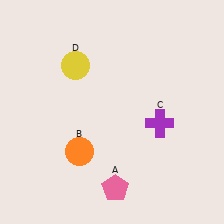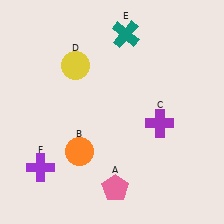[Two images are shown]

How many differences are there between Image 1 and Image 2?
There are 2 differences between the two images.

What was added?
A teal cross (E), a purple cross (F) were added in Image 2.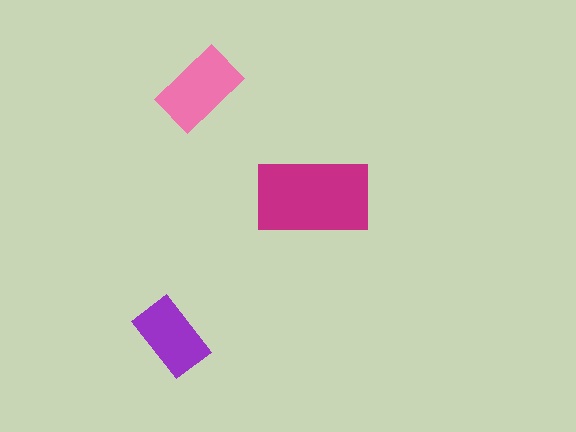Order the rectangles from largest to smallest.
the magenta one, the pink one, the purple one.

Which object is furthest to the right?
The magenta rectangle is rightmost.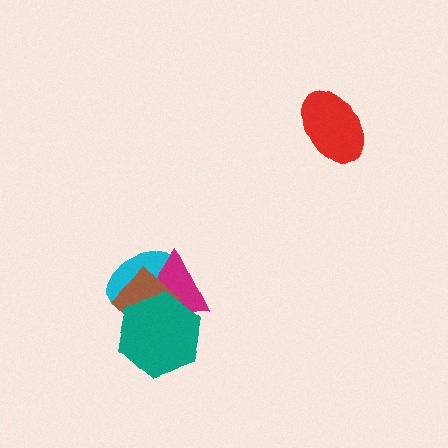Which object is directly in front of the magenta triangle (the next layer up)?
The brown diamond is directly in front of the magenta triangle.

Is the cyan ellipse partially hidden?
Yes, it is partially covered by another shape.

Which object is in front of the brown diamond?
The teal hexagon is in front of the brown diamond.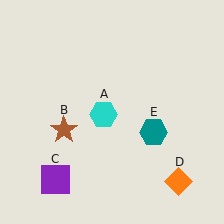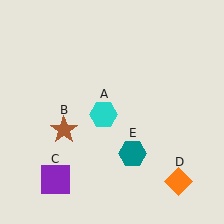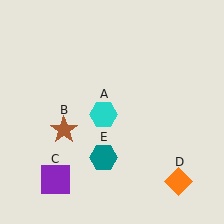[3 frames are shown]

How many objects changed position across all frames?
1 object changed position: teal hexagon (object E).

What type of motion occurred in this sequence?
The teal hexagon (object E) rotated clockwise around the center of the scene.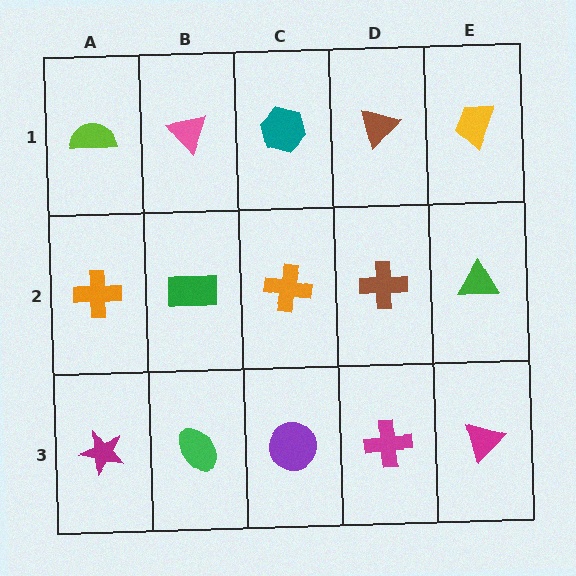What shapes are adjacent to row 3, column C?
An orange cross (row 2, column C), a green ellipse (row 3, column B), a magenta cross (row 3, column D).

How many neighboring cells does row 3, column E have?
2.